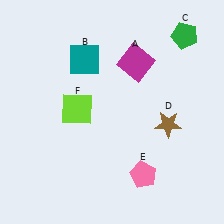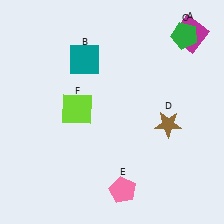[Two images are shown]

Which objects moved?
The objects that moved are: the magenta square (A), the pink pentagon (E).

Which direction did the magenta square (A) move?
The magenta square (A) moved right.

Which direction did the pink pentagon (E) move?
The pink pentagon (E) moved left.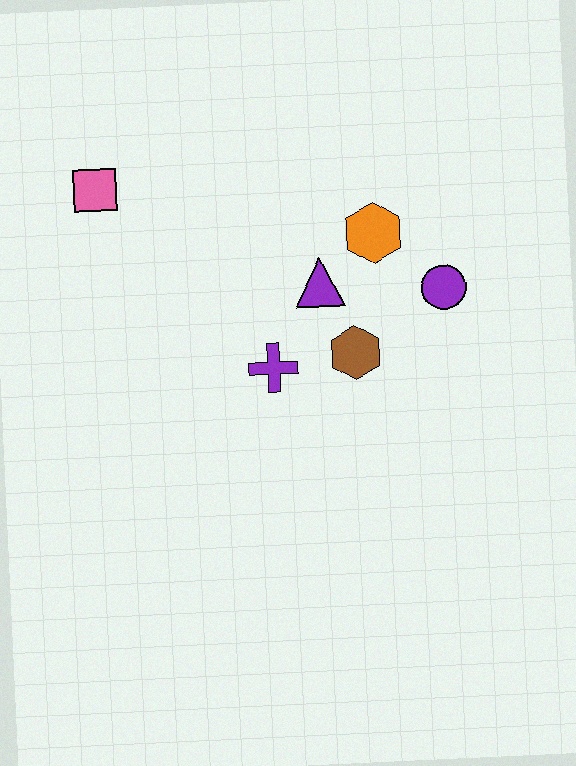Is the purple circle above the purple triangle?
No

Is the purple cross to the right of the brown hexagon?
No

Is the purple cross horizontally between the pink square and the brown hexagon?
Yes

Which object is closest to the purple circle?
The orange hexagon is closest to the purple circle.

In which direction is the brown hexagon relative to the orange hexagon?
The brown hexagon is below the orange hexagon.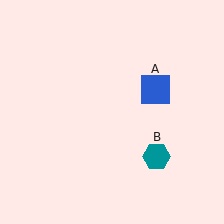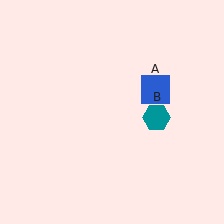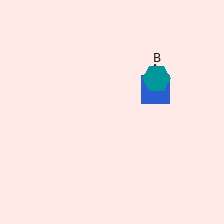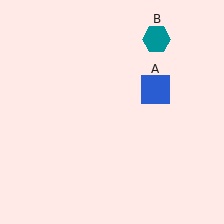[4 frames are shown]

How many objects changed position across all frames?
1 object changed position: teal hexagon (object B).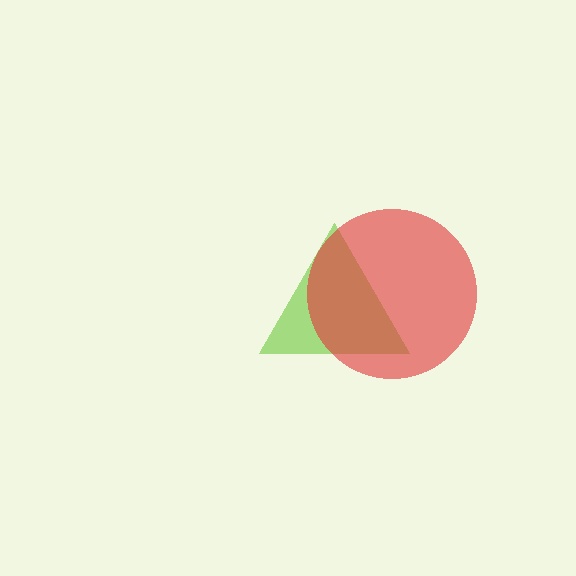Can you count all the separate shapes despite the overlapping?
Yes, there are 2 separate shapes.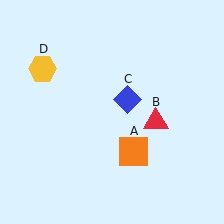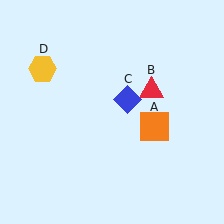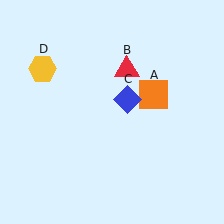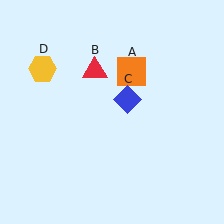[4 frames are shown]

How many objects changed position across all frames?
2 objects changed position: orange square (object A), red triangle (object B).